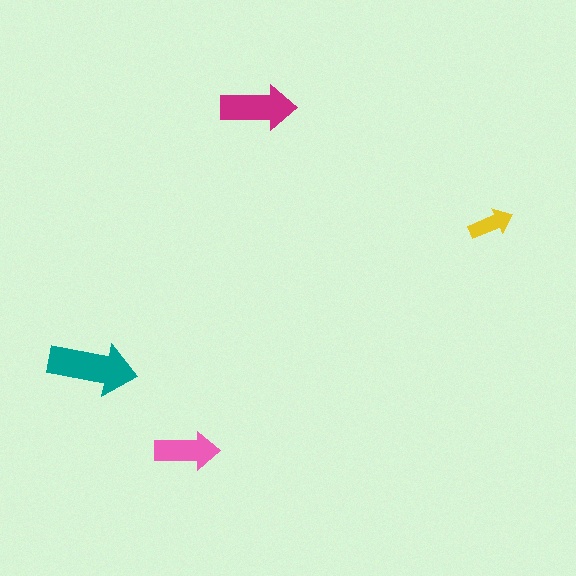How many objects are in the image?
There are 4 objects in the image.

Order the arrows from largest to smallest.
the teal one, the magenta one, the pink one, the yellow one.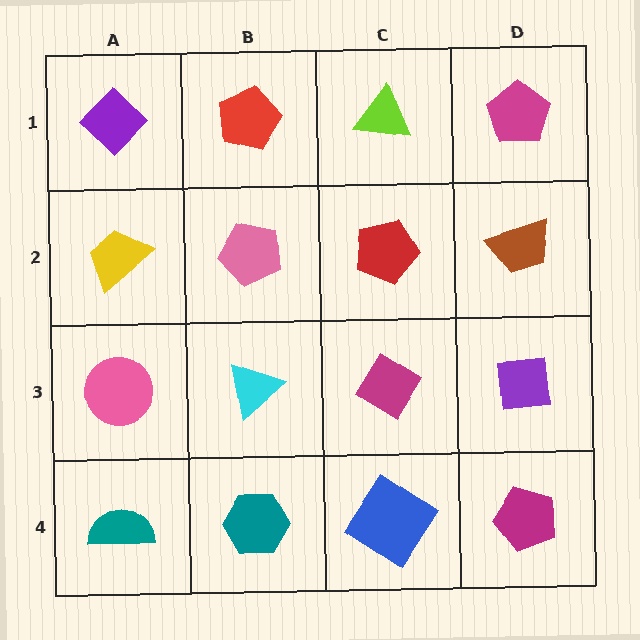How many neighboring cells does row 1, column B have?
3.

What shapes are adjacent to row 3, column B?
A pink pentagon (row 2, column B), a teal hexagon (row 4, column B), a pink circle (row 3, column A), a magenta diamond (row 3, column C).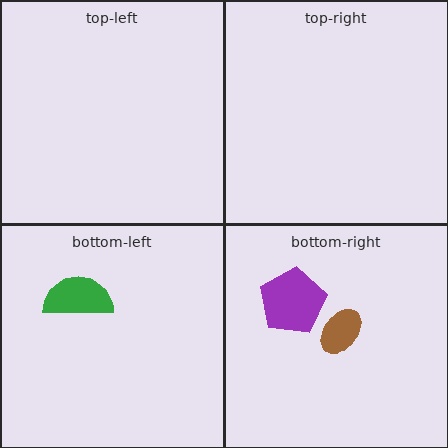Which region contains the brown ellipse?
The bottom-right region.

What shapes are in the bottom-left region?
The green semicircle.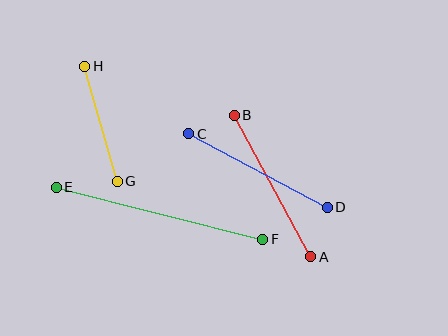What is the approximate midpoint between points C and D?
The midpoint is at approximately (258, 171) pixels.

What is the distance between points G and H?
The distance is approximately 119 pixels.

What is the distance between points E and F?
The distance is approximately 213 pixels.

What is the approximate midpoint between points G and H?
The midpoint is at approximately (101, 124) pixels.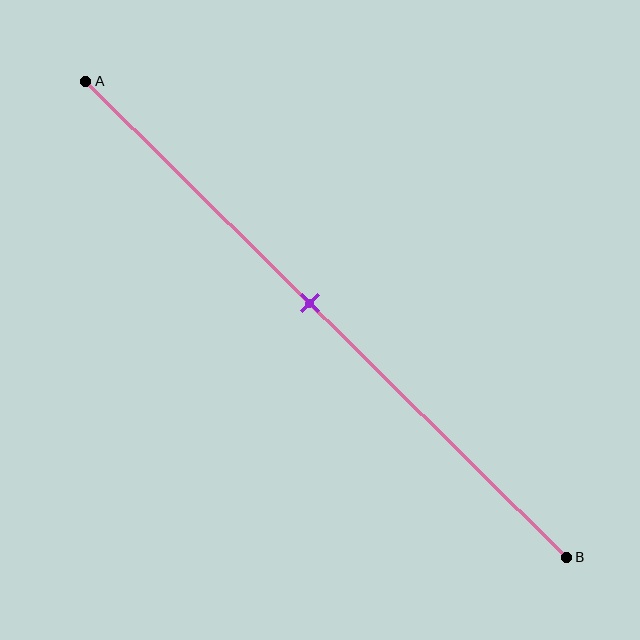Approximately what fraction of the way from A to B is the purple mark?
The purple mark is approximately 45% of the way from A to B.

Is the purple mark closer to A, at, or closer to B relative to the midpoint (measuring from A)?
The purple mark is closer to point A than the midpoint of segment AB.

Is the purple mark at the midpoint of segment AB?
No, the mark is at about 45% from A, not at the 50% midpoint.